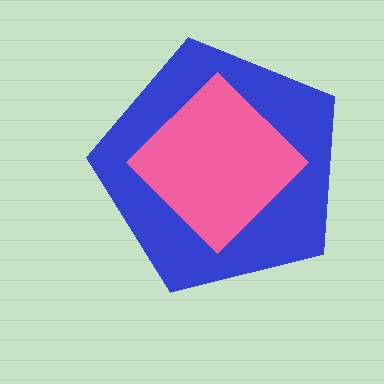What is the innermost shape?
The pink diamond.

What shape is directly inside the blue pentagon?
The pink diamond.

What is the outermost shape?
The blue pentagon.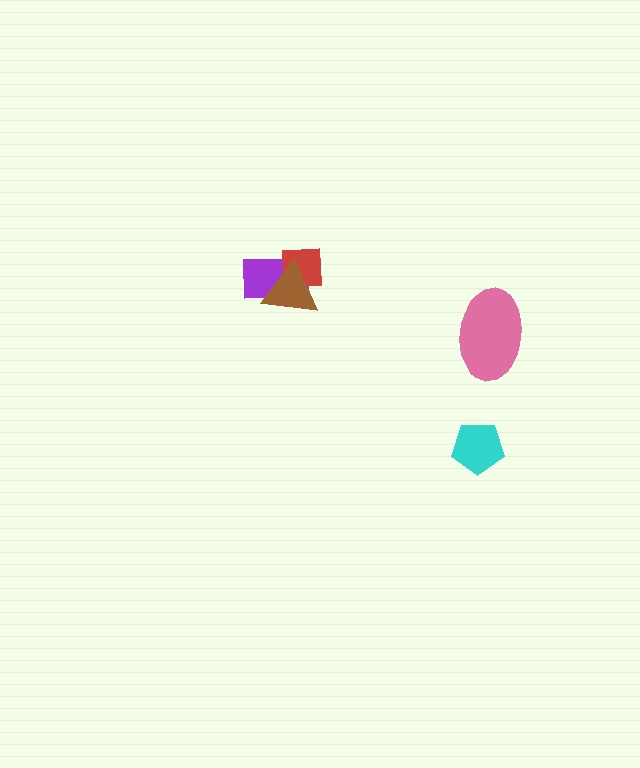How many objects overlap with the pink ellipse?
0 objects overlap with the pink ellipse.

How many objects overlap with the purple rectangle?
2 objects overlap with the purple rectangle.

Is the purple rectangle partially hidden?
Yes, it is partially covered by another shape.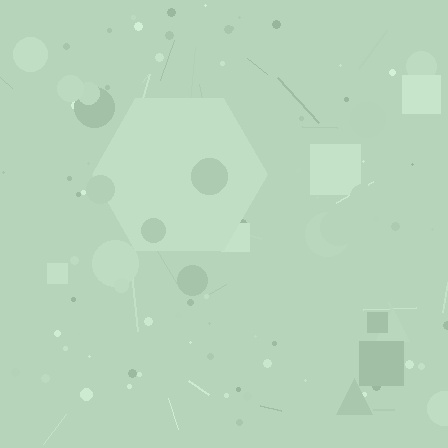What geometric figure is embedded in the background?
A hexagon is embedded in the background.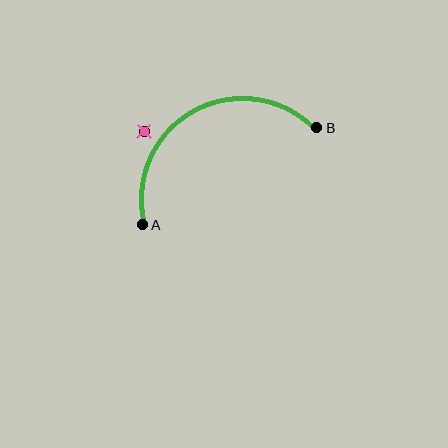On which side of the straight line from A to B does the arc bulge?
The arc bulges above the straight line connecting A and B.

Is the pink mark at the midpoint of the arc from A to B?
No — the pink mark does not lie on the arc at all. It sits slightly outside the curve.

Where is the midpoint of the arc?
The arc midpoint is the point on the curve farthest from the straight line joining A and B. It sits above that line.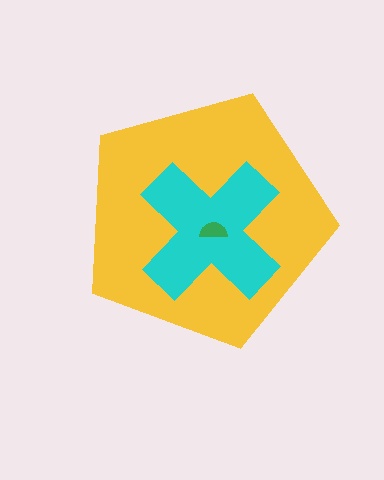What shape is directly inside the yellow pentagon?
The cyan cross.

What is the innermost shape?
The green semicircle.